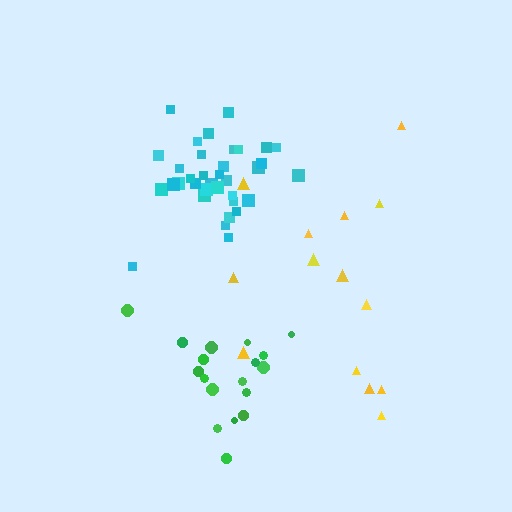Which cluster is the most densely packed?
Cyan.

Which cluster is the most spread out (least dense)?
Yellow.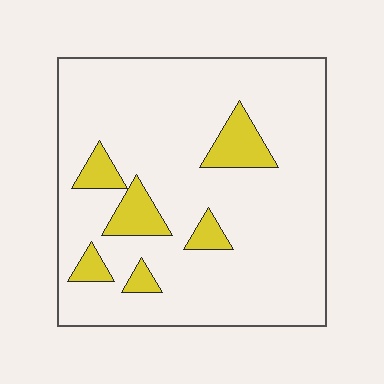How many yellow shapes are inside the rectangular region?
6.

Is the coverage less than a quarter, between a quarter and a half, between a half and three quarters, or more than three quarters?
Less than a quarter.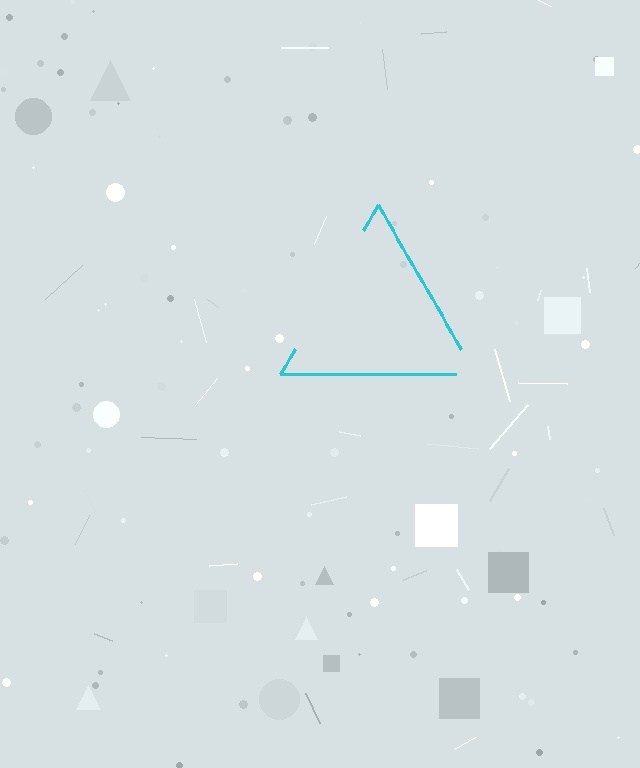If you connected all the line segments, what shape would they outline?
They would outline a triangle.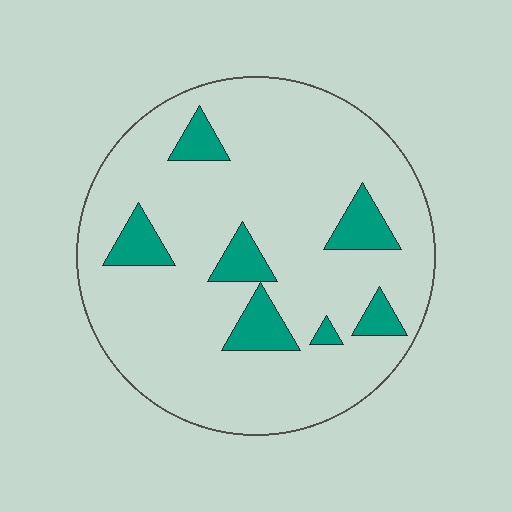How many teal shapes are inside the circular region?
7.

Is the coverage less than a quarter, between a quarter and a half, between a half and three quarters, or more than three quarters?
Less than a quarter.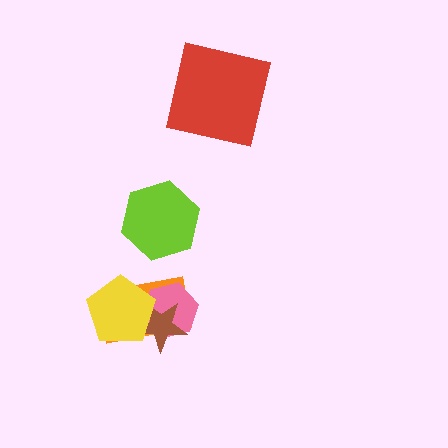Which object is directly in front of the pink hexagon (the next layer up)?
The brown star is directly in front of the pink hexagon.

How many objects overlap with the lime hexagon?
0 objects overlap with the lime hexagon.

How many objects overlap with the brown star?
3 objects overlap with the brown star.